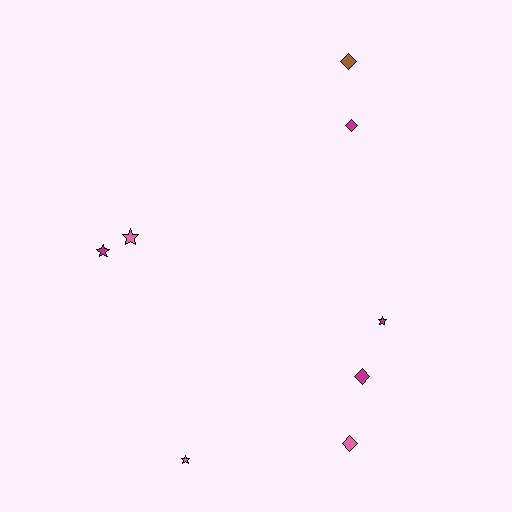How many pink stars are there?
There are 2 pink stars.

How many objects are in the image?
There are 8 objects.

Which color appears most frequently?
Magenta, with 4 objects.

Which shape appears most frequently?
Diamond, with 4 objects.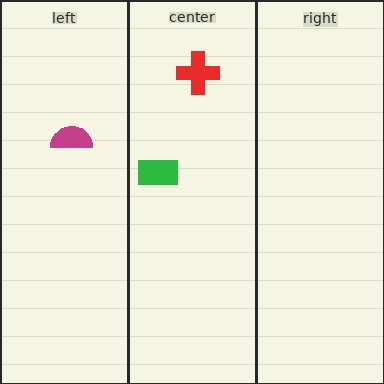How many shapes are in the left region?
1.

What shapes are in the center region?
The red cross, the green rectangle.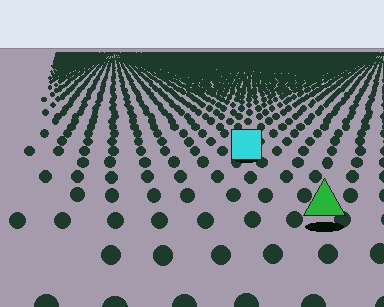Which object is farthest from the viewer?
The cyan square is farthest from the viewer. It appears smaller and the ground texture around it is denser.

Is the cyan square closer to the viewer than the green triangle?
No. The green triangle is closer — you can tell from the texture gradient: the ground texture is coarser near it.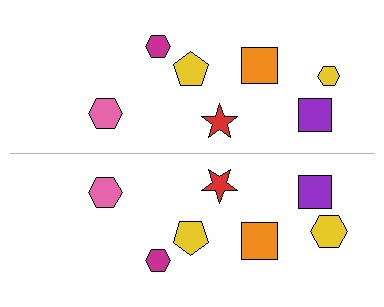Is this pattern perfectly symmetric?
No, the pattern is not perfectly symmetric. The yellow hexagon on the bottom side has a different size than its mirror counterpart.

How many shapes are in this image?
There are 14 shapes in this image.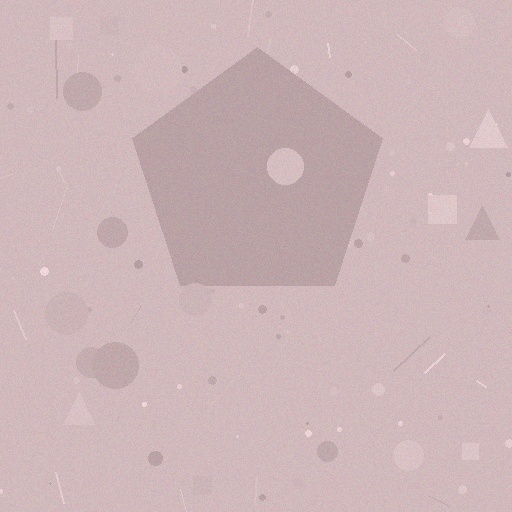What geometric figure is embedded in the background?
A pentagon is embedded in the background.